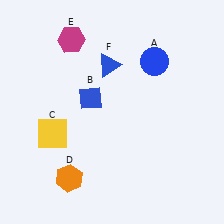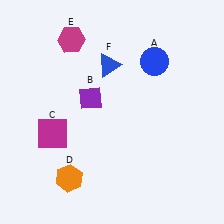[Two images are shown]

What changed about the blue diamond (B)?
In Image 1, B is blue. In Image 2, it changed to purple.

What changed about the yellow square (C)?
In Image 1, C is yellow. In Image 2, it changed to magenta.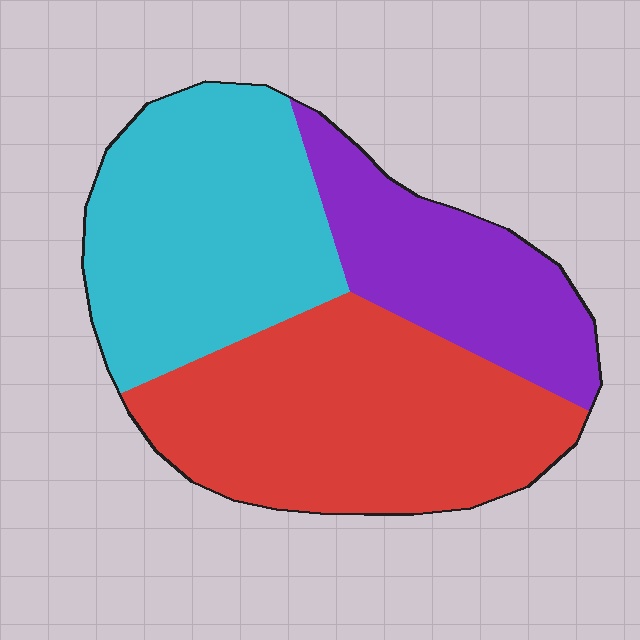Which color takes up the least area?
Purple, at roughly 25%.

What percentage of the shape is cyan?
Cyan covers about 35% of the shape.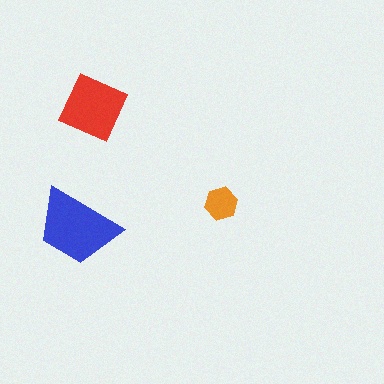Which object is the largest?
The blue trapezoid.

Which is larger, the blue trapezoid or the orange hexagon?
The blue trapezoid.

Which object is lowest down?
The blue trapezoid is bottommost.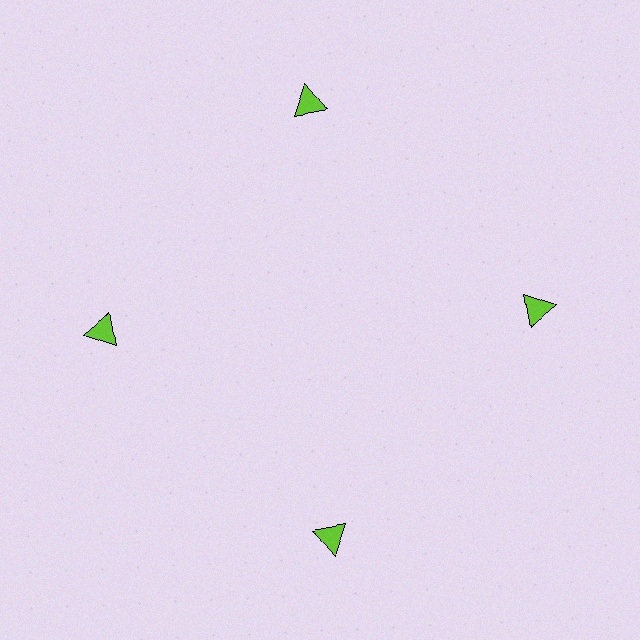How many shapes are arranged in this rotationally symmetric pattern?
There are 4 shapes, arranged in 4 groups of 1.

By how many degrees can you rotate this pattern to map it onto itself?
The pattern maps onto itself every 90 degrees of rotation.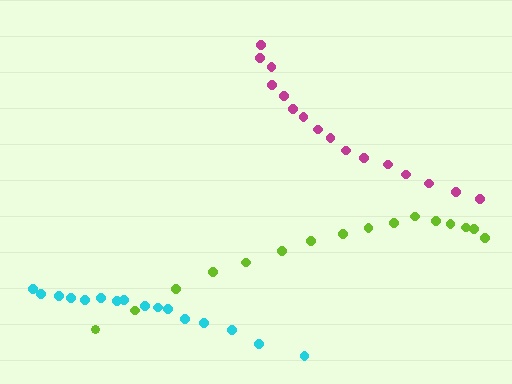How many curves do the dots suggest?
There are 3 distinct paths.